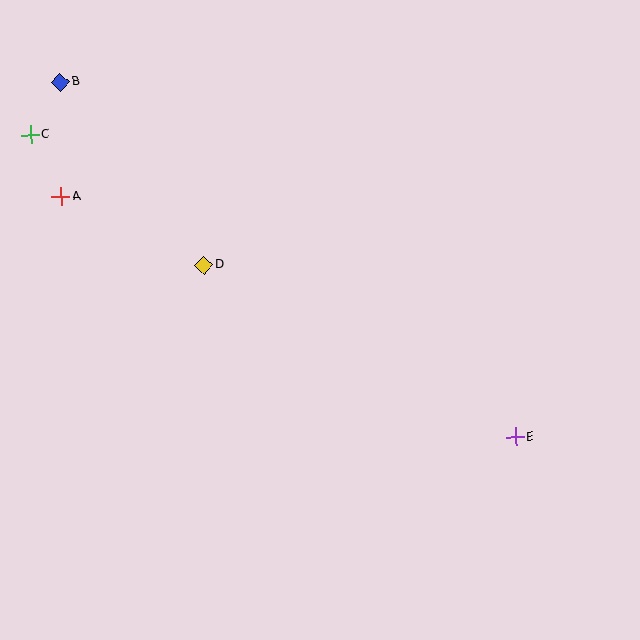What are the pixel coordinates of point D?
Point D is at (204, 265).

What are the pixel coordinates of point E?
Point E is at (515, 437).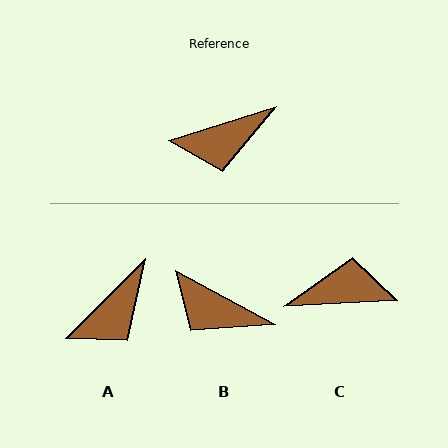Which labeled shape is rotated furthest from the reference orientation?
C, about 166 degrees away.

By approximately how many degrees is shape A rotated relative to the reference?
Approximately 28 degrees counter-clockwise.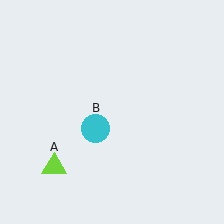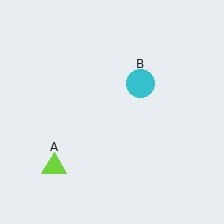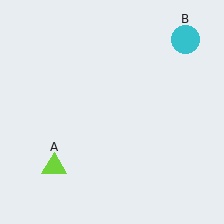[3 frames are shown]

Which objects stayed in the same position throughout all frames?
Lime triangle (object A) remained stationary.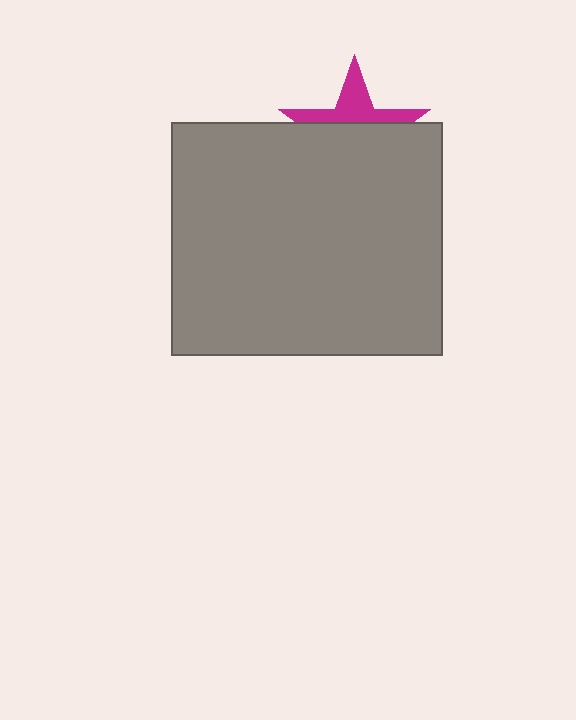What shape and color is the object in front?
The object in front is a gray rectangle.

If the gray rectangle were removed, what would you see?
You would see the complete magenta star.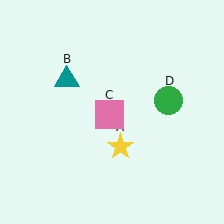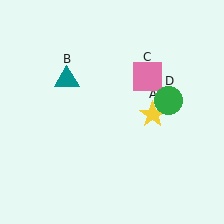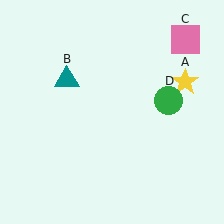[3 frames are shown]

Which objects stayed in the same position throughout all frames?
Teal triangle (object B) and green circle (object D) remained stationary.